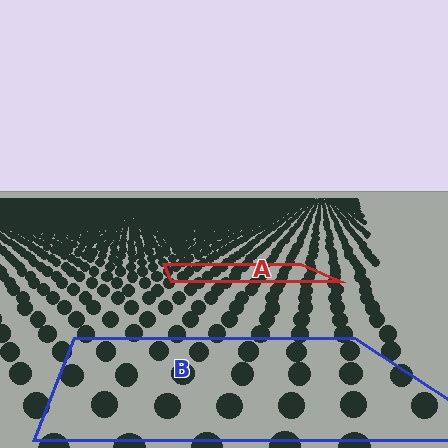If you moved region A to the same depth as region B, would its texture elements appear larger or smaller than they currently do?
They would appear larger. At a closer depth, the same texture elements are projected at a bigger on-screen size.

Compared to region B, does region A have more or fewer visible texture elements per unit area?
Region A has more texture elements per unit area — they are packed more densely because it is farther away.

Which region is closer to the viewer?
Region B is closer. The texture elements there are larger and more spread out.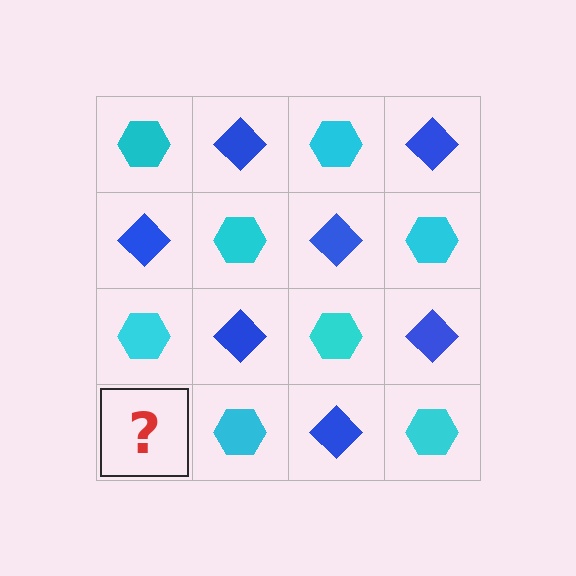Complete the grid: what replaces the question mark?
The question mark should be replaced with a blue diamond.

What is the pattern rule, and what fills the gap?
The rule is that it alternates cyan hexagon and blue diamond in a checkerboard pattern. The gap should be filled with a blue diamond.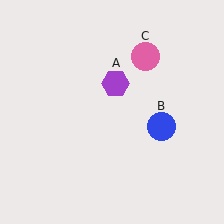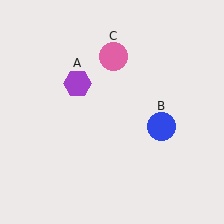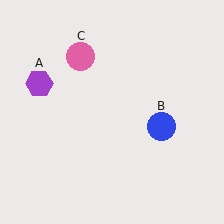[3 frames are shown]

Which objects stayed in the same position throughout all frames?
Blue circle (object B) remained stationary.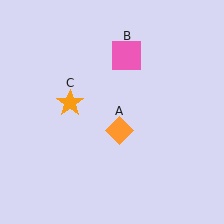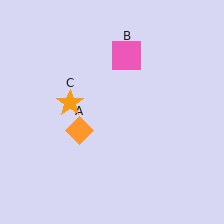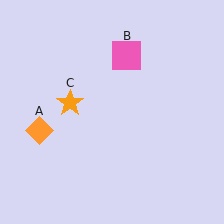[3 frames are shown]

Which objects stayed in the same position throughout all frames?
Pink square (object B) and orange star (object C) remained stationary.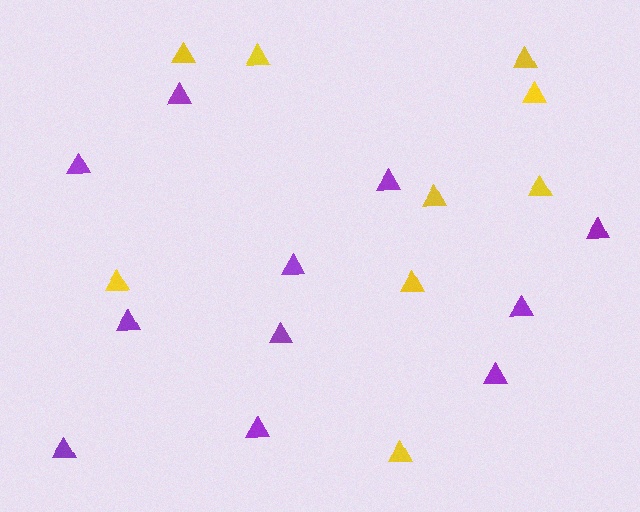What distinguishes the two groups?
There are 2 groups: one group of purple triangles (11) and one group of yellow triangles (9).